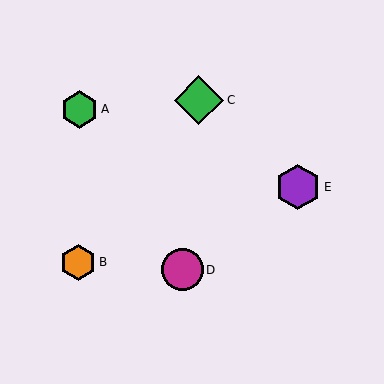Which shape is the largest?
The green diamond (labeled C) is the largest.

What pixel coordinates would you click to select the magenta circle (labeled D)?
Click at (183, 270) to select the magenta circle D.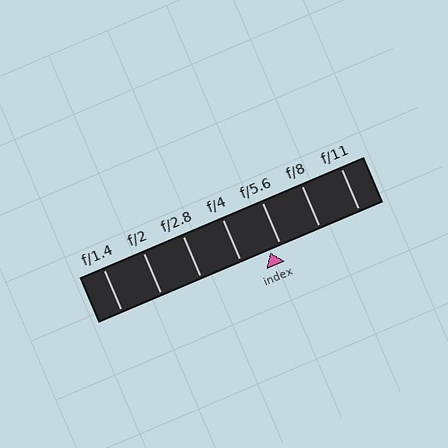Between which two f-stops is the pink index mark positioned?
The index mark is between f/4 and f/5.6.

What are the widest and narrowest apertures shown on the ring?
The widest aperture shown is f/1.4 and the narrowest is f/11.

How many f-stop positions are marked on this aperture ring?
There are 7 f-stop positions marked.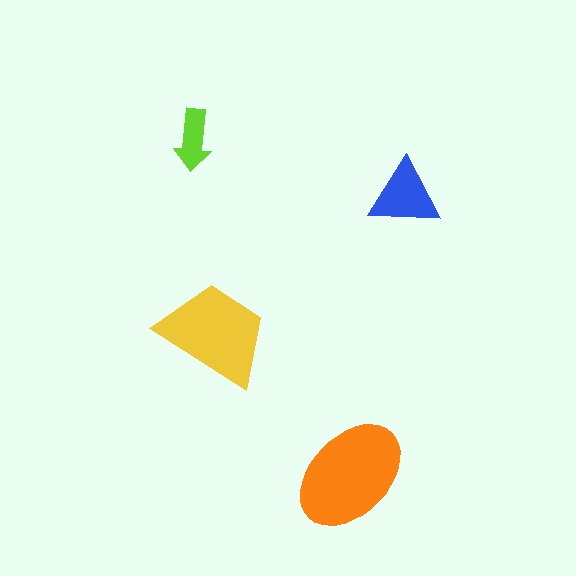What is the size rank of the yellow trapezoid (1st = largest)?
2nd.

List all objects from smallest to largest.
The lime arrow, the blue triangle, the yellow trapezoid, the orange ellipse.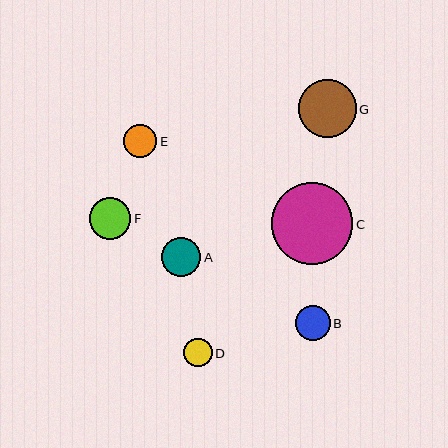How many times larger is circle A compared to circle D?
Circle A is approximately 1.4 times the size of circle D.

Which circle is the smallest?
Circle D is the smallest with a size of approximately 29 pixels.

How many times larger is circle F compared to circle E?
Circle F is approximately 1.2 times the size of circle E.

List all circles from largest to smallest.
From largest to smallest: C, G, F, A, B, E, D.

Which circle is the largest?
Circle C is the largest with a size of approximately 82 pixels.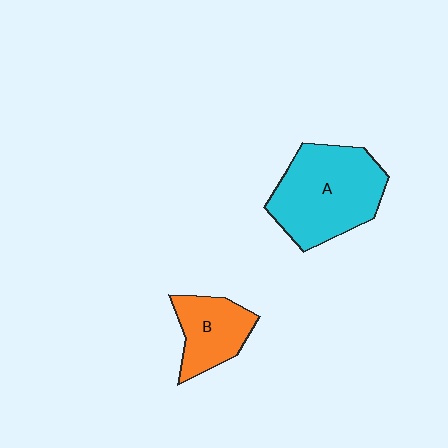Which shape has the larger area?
Shape A (cyan).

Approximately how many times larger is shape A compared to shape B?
Approximately 1.8 times.